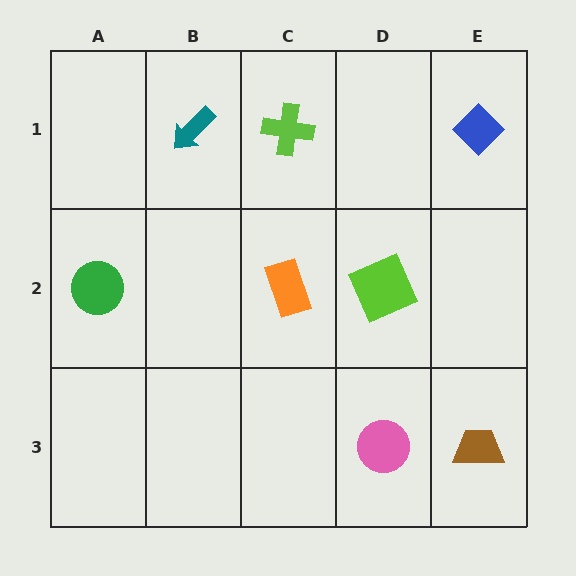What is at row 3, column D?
A pink circle.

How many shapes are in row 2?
3 shapes.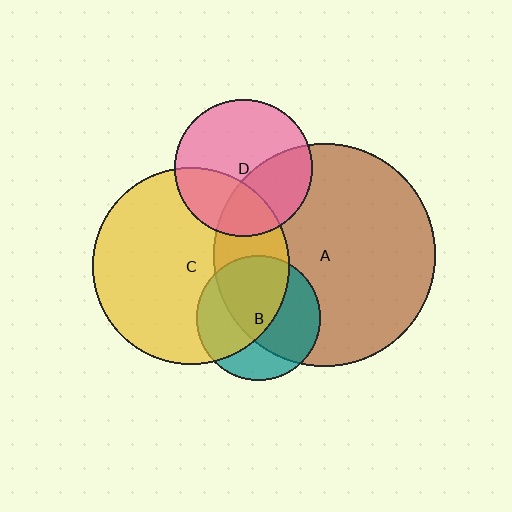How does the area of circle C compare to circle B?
Approximately 2.5 times.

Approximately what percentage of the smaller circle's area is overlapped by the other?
Approximately 65%.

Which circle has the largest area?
Circle A (brown).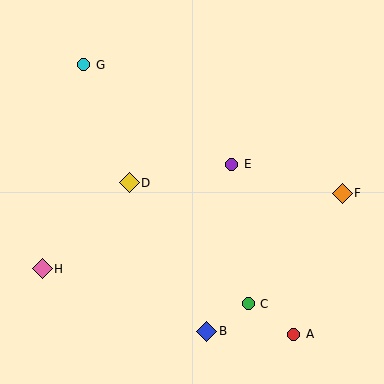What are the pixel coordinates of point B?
Point B is at (207, 331).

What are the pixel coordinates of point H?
Point H is at (42, 269).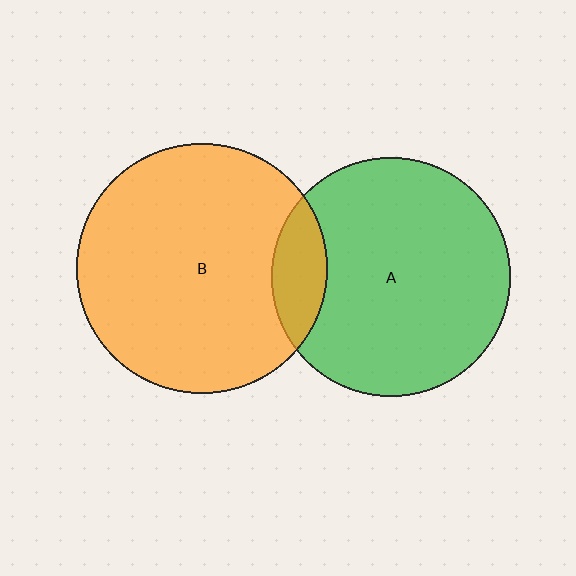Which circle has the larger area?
Circle B (orange).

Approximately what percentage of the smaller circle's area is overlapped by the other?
Approximately 15%.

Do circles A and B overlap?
Yes.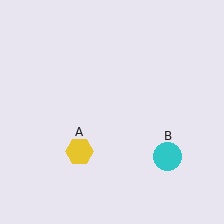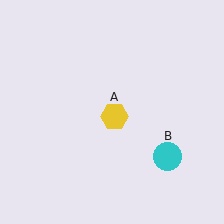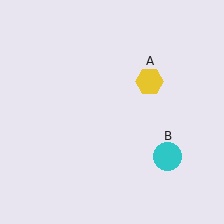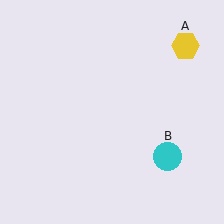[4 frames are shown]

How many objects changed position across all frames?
1 object changed position: yellow hexagon (object A).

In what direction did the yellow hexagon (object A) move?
The yellow hexagon (object A) moved up and to the right.